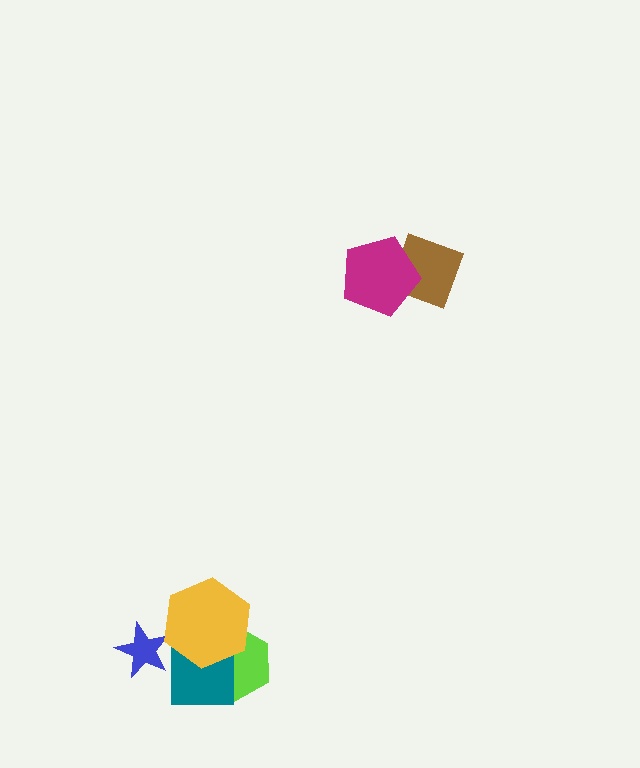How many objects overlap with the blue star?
0 objects overlap with the blue star.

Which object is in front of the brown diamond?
The magenta pentagon is in front of the brown diamond.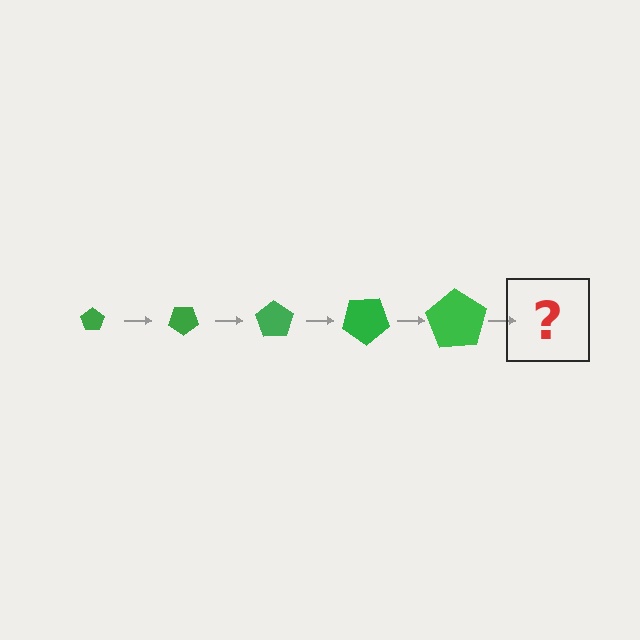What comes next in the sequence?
The next element should be a pentagon, larger than the previous one and rotated 175 degrees from the start.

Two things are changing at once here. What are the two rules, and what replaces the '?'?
The two rules are that the pentagon grows larger each step and it rotates 35 degrees each step. The '?' should be a pentagon, larger than the previous one and rotated 175 degrees from the start.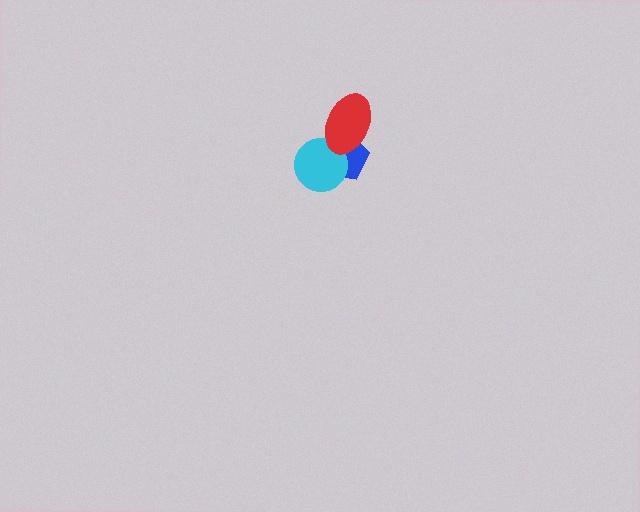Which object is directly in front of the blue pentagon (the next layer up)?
The cyan circle is directly in front of the blue pentagon.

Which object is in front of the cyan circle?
The red ellipse is in front of the cyan circle.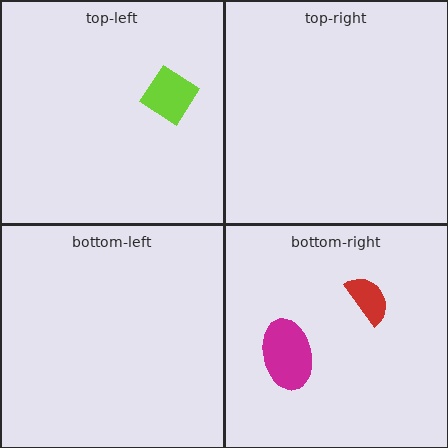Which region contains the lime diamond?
The top-left region.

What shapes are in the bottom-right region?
The magenta ellipse, the red semicircle.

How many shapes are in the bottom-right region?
2.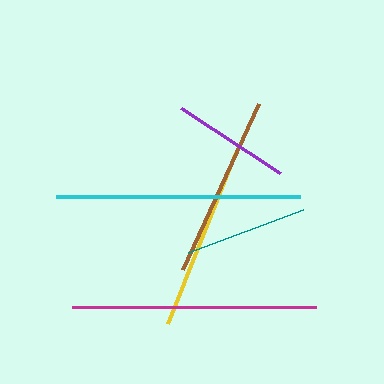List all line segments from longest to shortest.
From longest to shortest: cyan, magenta, yellow, brown, teal, purple.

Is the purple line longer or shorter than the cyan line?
The cyan line is longer than the purple line.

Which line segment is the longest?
The cyan line is the longest at approximately 244 pixels.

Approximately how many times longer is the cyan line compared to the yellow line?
The cyan line is approximately 1.3 times the length of the yellow line.